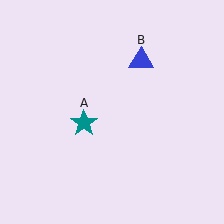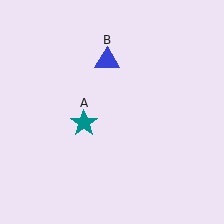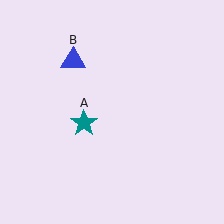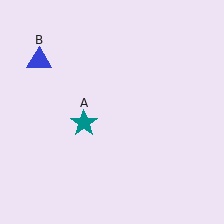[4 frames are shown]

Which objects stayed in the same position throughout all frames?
Teal star (object A) remained stationary.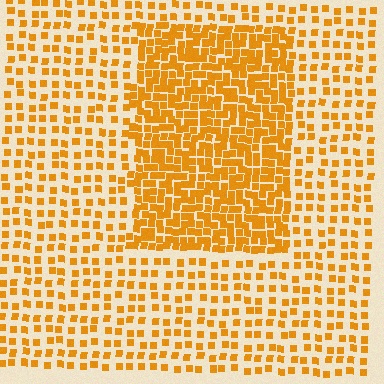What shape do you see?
I see a rectangle.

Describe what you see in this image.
The image contains small orange elements arranged at two different densities. A rectangle-shaped region is visible where the elements are more densely packed than the surrounding area.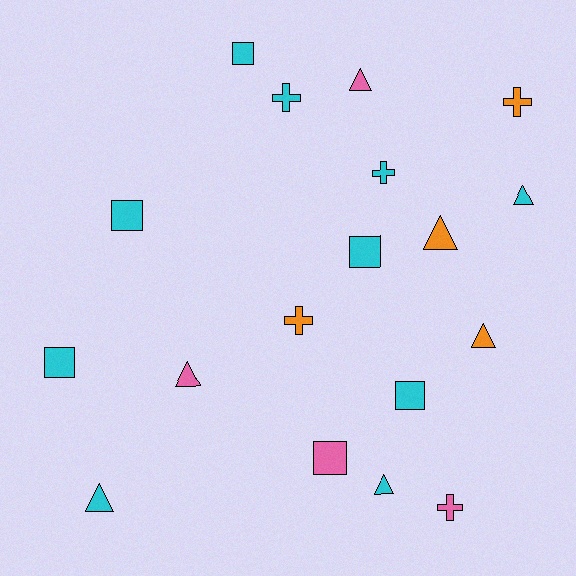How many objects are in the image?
There are 18 objects.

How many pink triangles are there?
There are 2 pink triangles.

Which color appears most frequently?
Cyan, with 10 objects.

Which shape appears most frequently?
Triangle, with 7 objects.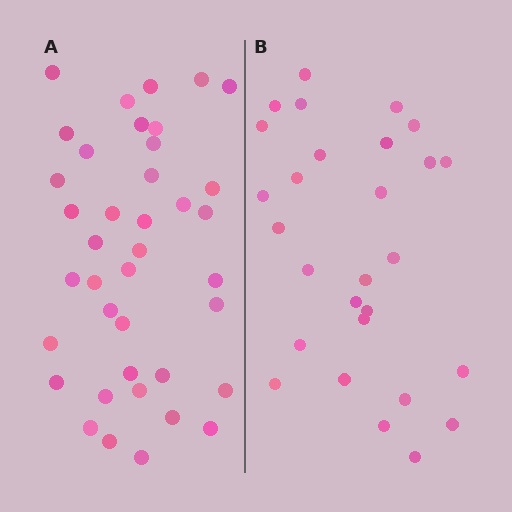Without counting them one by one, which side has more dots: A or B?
Region A (the left region) has more dots.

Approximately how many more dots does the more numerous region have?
Region A has roughly 12 or so more dots than region B.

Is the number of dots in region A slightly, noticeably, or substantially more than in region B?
Region A has noticeably more, but not dramatically so. The ratio is roughly 1.4 to 1.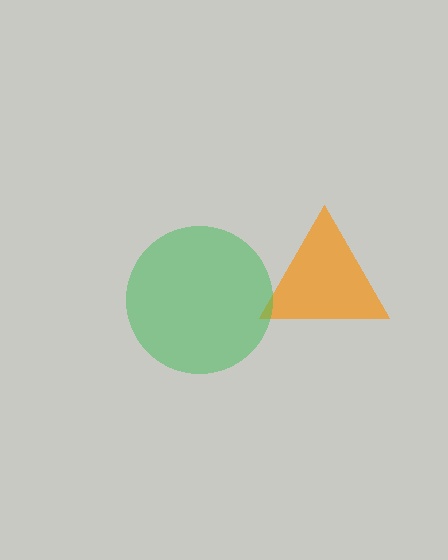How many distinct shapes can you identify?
There are 2 distinct shapes: an orange triangle, a green circle.